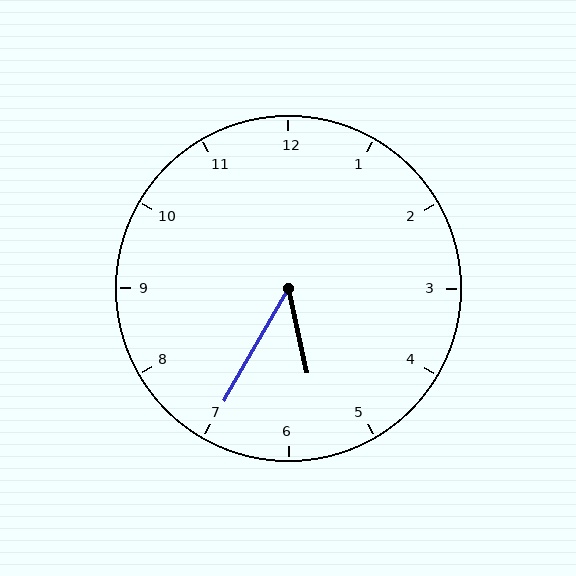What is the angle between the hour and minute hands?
Approximately 42 degrees.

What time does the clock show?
5:35.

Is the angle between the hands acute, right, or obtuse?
It is acute.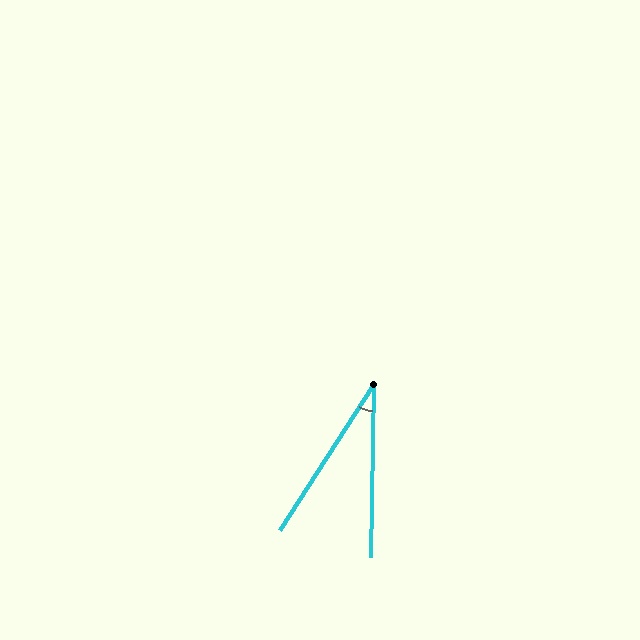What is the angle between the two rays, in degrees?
Approximately 32 degrees.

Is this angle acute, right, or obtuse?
It is acute.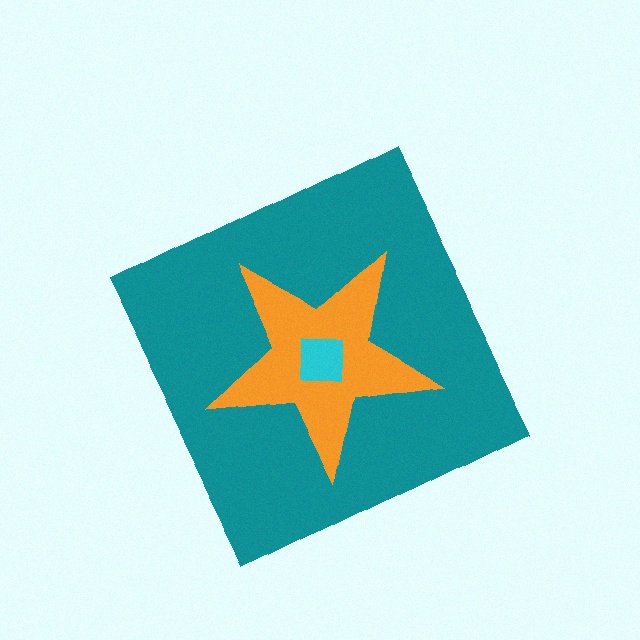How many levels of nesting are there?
3.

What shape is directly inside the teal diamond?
The orange star.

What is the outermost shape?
The teal diamond.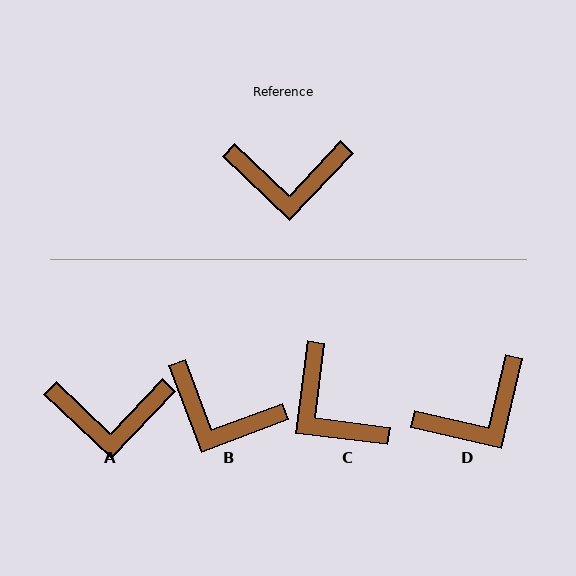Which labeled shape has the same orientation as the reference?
A.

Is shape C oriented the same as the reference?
No, it is off by about 54 degrees.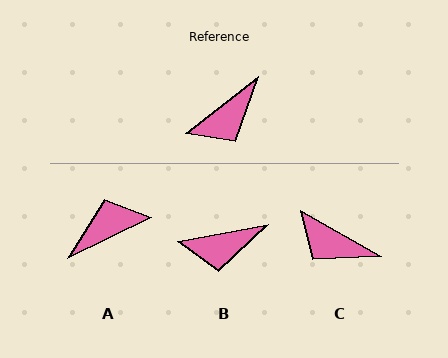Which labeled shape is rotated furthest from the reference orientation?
A, about 168 degrees away.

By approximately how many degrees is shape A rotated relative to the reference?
Approximately 168 degrees counter-clockwise.